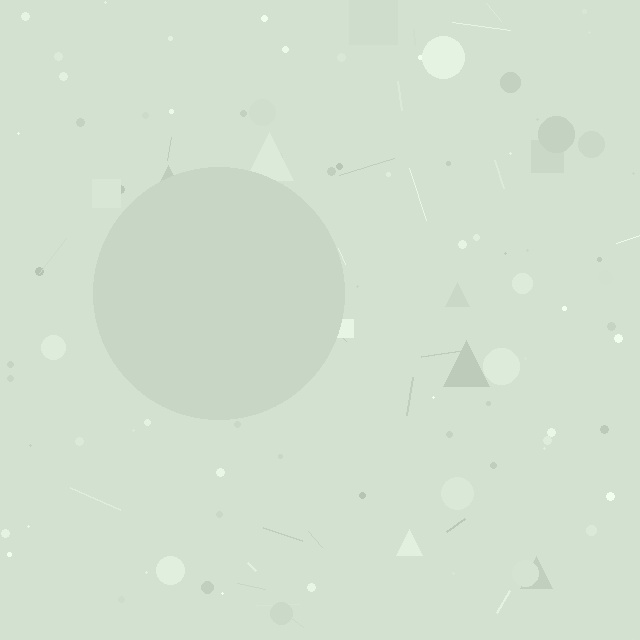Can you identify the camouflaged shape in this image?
The camouflaged shape is a circle.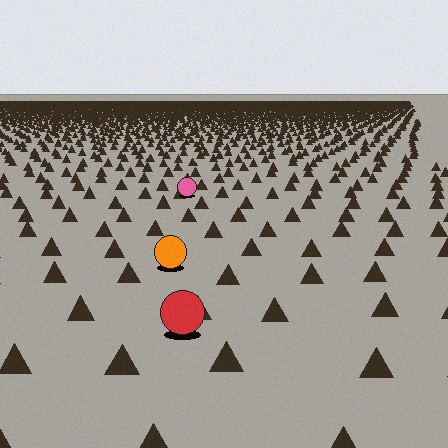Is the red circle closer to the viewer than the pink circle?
Yes. The red circle is closer — you can tell from the texture gradient: the ground texture is coarser near it.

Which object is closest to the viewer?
The red circle is closest. The texture marks near it are larger and more spread out.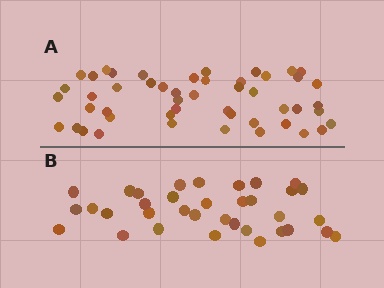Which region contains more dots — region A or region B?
Region A (the top region) has more dots.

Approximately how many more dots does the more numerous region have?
Region A has approximately 15 more dots than region B.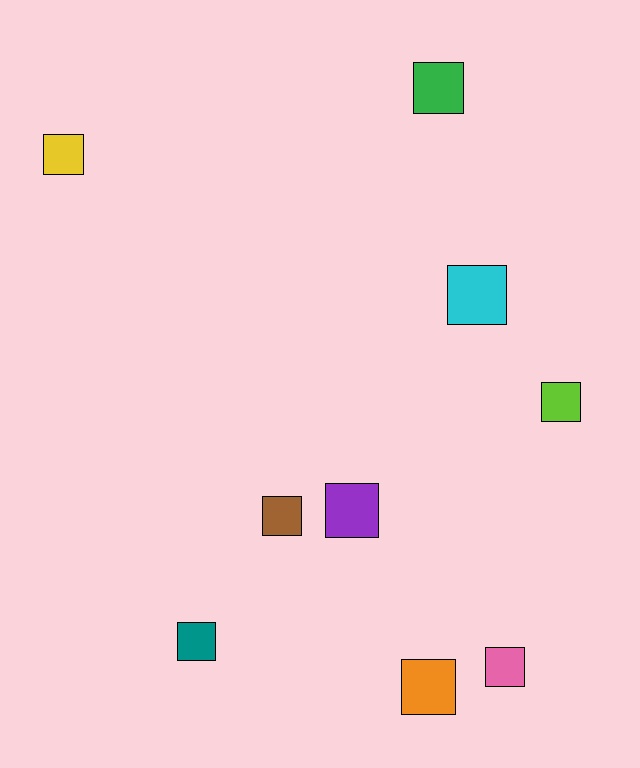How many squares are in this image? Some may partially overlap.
There are 9 squares.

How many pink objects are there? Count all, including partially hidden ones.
There is 1 pink object.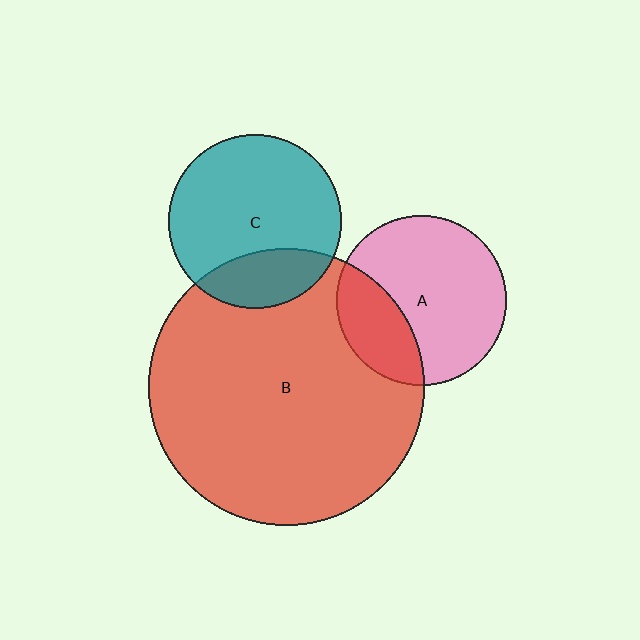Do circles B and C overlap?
Yes.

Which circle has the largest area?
Circle B (red).